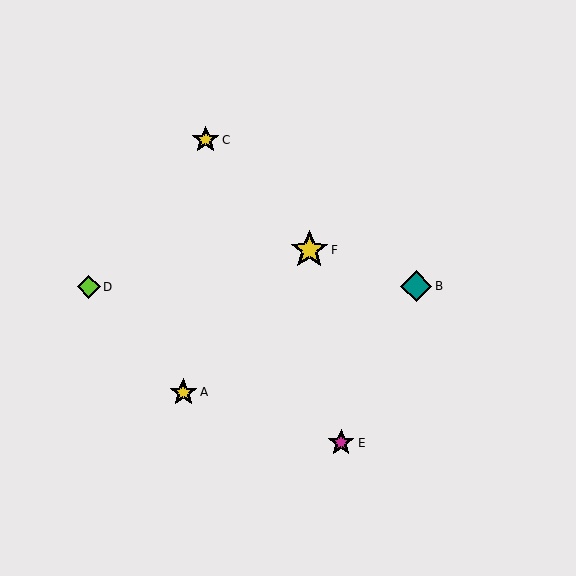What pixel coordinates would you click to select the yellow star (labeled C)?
Click at (206, 140) to select the yellow star C.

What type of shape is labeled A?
Shape A is a yellow star.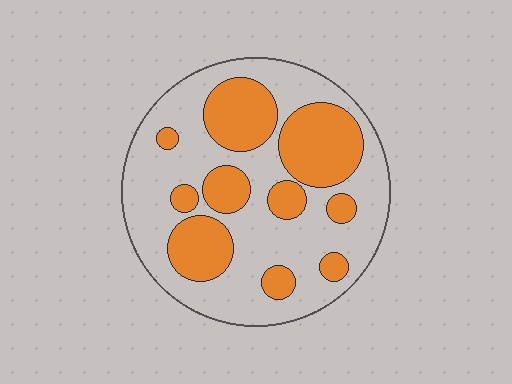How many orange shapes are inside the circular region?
10.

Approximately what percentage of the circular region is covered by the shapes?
Approximately 35%.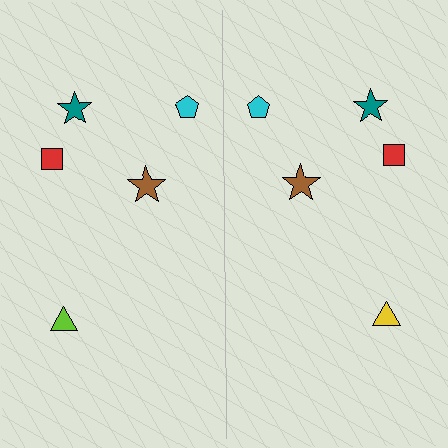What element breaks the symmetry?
The yellow triangle on the right side breaks the symmetry — its mirror counterpart is lime.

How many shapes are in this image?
There are 10 shapes in this image.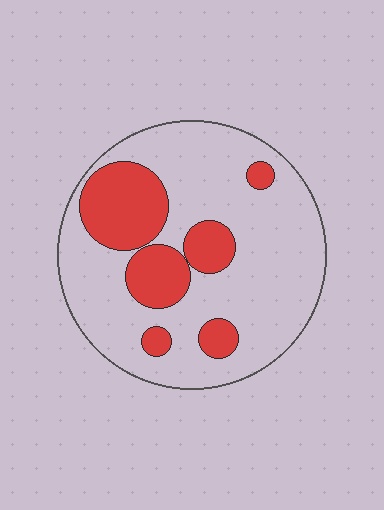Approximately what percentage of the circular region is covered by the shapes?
Approximately 25%.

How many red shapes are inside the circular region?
6.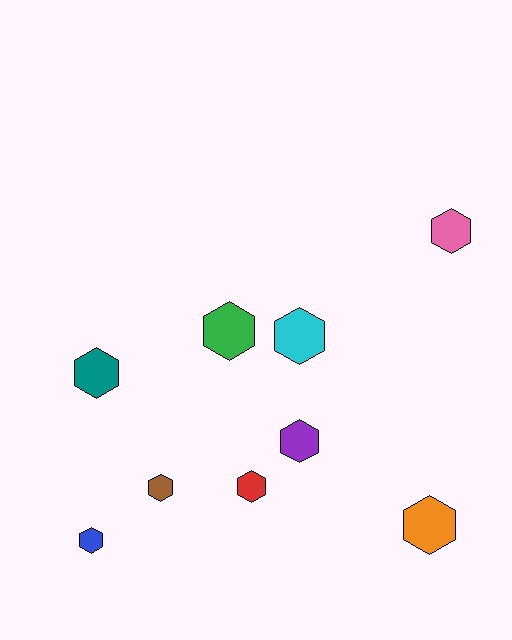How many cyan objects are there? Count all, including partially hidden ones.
There is 1 cyan object.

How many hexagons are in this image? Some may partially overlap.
There are 9 hexagons.